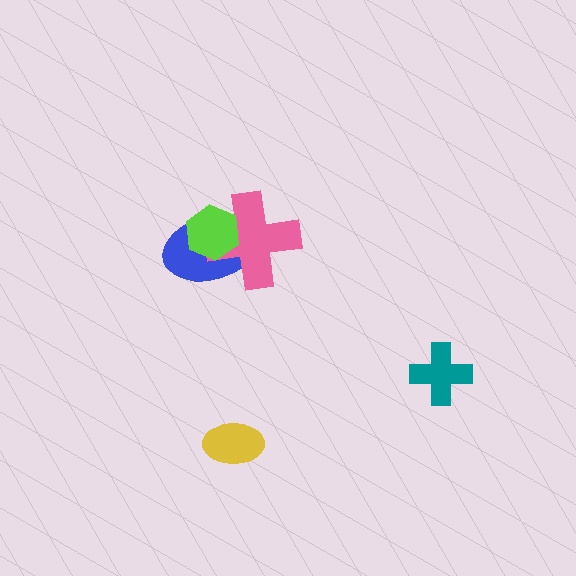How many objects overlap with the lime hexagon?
2 objects overlap with the lime hexagon.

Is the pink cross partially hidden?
Yes, it is partially covered by another shape.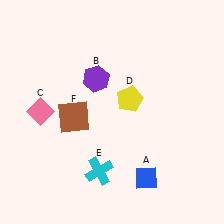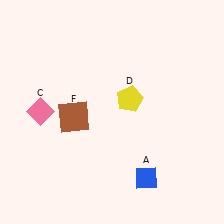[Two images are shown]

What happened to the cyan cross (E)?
The cyan cross (E) was removed in Image 2. It was in the bottom-left area of Image 1.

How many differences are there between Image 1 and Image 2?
There are 2 differences between the two images.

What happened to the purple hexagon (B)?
The purple hexagon (B) was removed in Image 2. It was in the top-left area of Image 1.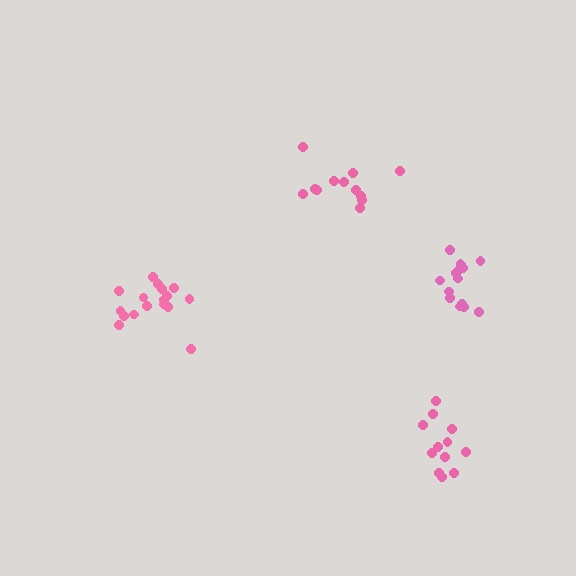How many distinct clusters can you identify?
There are 4 distinct clusters.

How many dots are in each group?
Group 1: 17 dots, Group 2: 12 dots, Group 3: 12 dots, Group 4: 15 dots (56 total).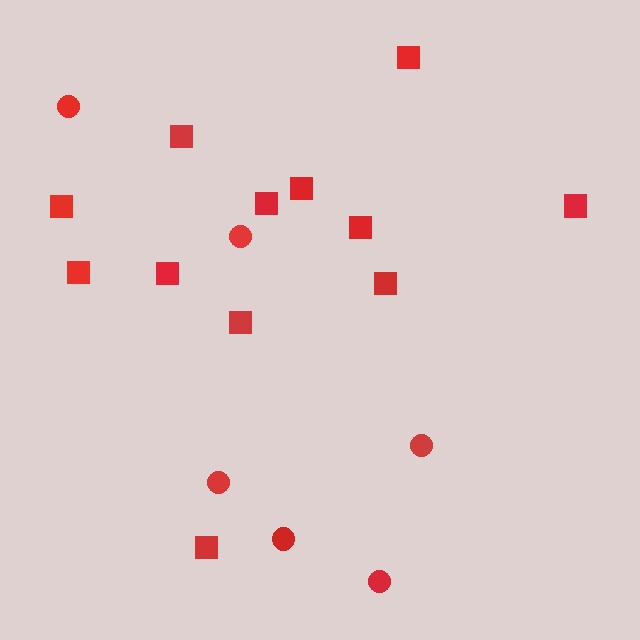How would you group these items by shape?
There are 2 groups: one group of circles (6) and one group of squares (12).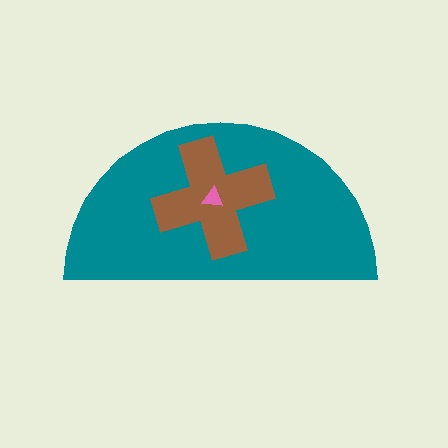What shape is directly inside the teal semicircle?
The brown cross.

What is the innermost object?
The pink triangle.